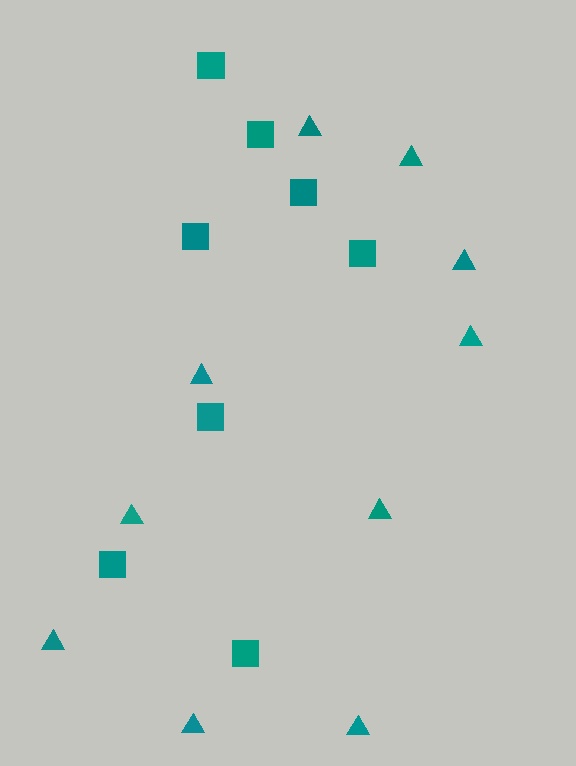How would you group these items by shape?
There are 2 groups: one group of squares (8) and one group of triangles (10).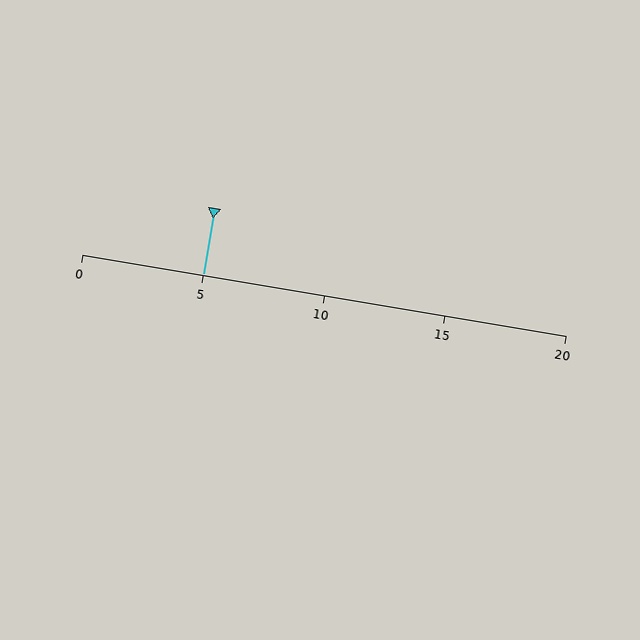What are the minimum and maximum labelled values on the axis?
The axis runs from 0 to 20.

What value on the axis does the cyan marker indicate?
The marker indicates approximately 5.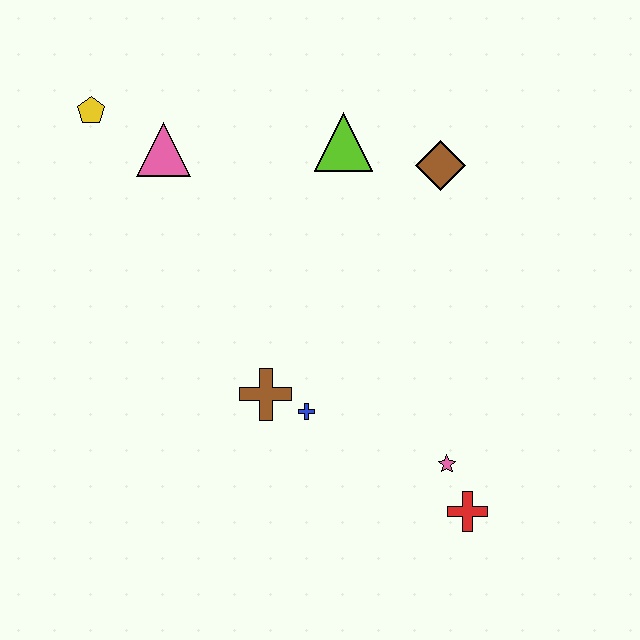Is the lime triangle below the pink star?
No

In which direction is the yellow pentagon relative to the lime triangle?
The yellow pentagon is to the left of the lime triangle.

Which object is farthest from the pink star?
The yellow pentagon is farthest from the pink star.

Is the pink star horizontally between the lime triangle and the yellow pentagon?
No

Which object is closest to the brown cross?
The blue cross is closest to the brown cross.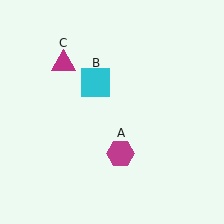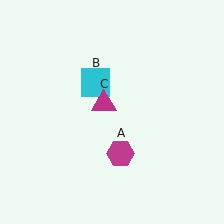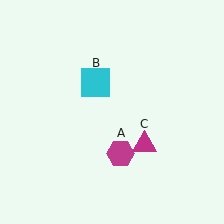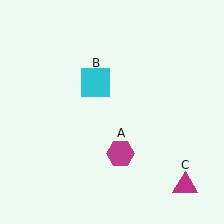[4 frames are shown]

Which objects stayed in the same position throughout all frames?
Magenta hexagon (object A) and cyan square (object B) remained stationary.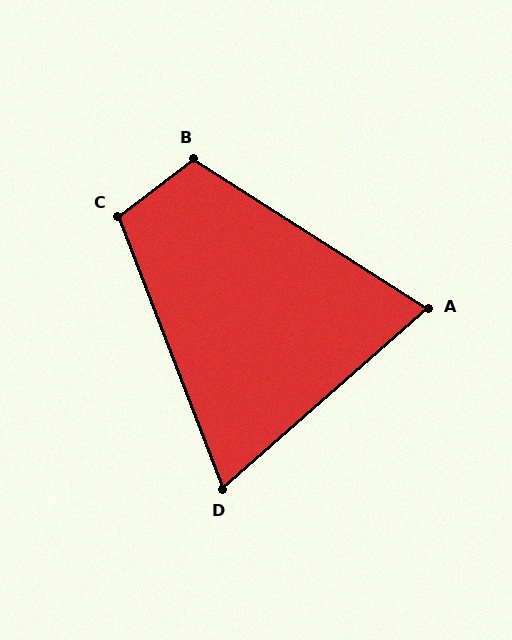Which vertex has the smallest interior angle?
D, at approximately 70 degrees.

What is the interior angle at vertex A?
Approximately 74 degrees (acute).